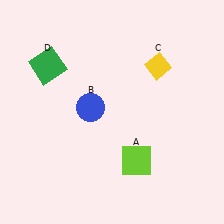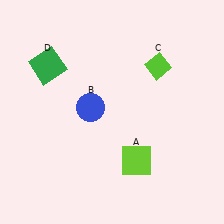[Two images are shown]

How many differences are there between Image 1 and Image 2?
There is 1 difference between the two images.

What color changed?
The diamond (C) changed from yellow in Image 1 to lime in Image 2.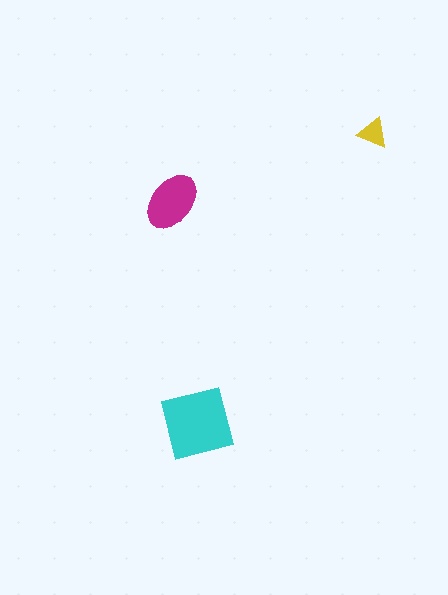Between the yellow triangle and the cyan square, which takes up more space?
The cyan square.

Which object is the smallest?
The yellow triangle.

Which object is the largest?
The cyan square.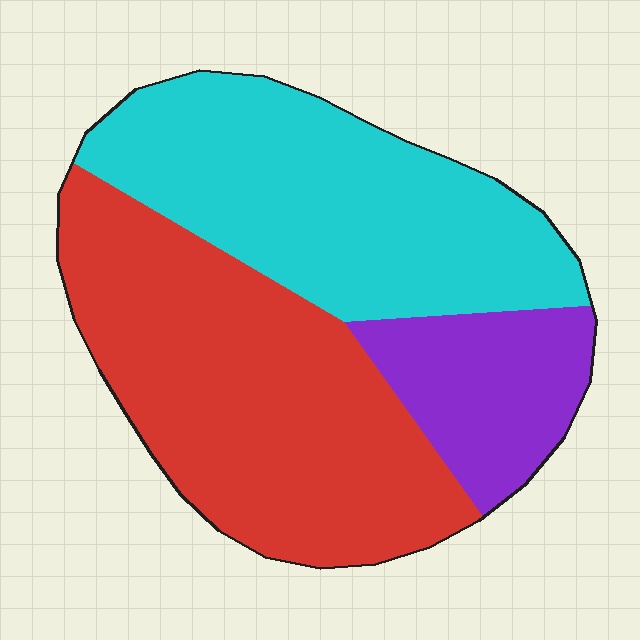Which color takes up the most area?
Red, at roughly 45%.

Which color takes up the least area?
Purple, at roughly 15%.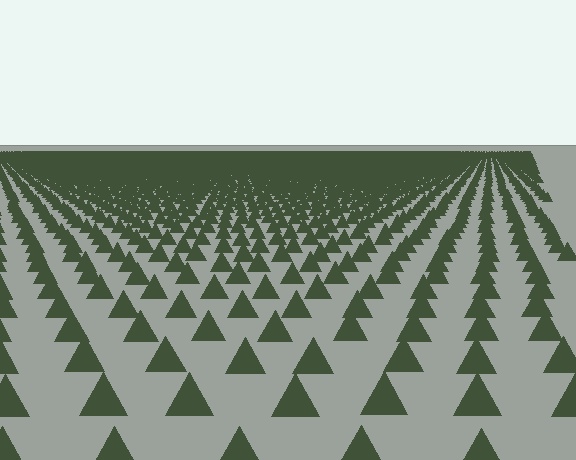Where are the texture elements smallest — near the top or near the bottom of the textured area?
Near the top.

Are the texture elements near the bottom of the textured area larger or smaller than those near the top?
Larger. Near the bottom, elements are closer to the viewer and appear at a bigger on-screen size.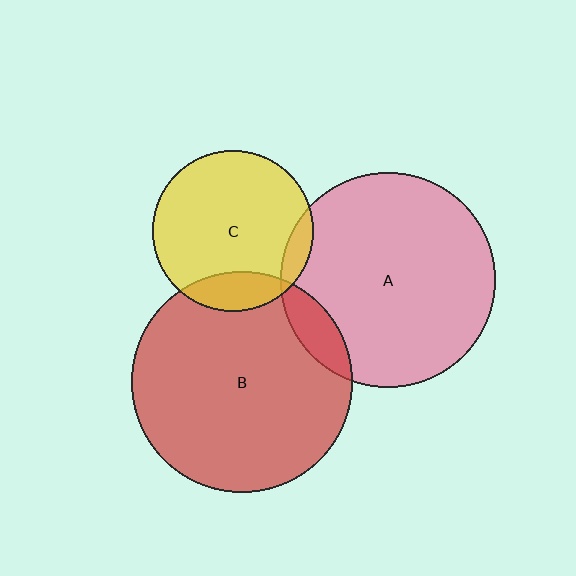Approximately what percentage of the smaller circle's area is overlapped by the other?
Approximately 10%.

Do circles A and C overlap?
Yes.